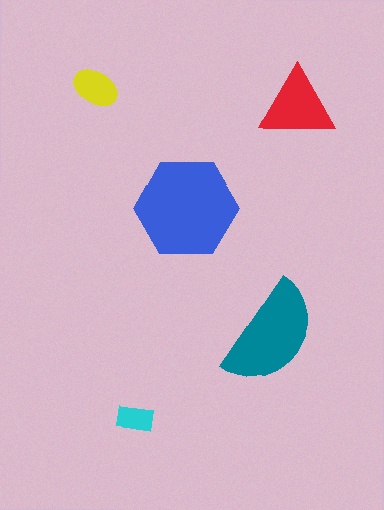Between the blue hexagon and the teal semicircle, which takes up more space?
The blue hexagon.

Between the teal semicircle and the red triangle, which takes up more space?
The teal semicircle.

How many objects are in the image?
There are 5 objects in the image.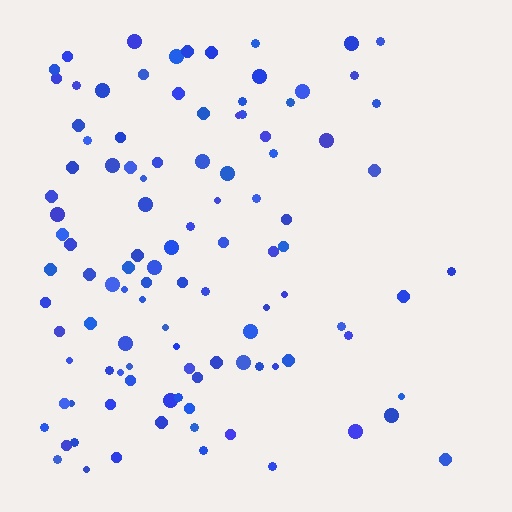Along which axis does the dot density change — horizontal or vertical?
Horizontal.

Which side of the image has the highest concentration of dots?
The left.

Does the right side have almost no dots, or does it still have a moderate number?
Still a moderate number, just noticeably fewer than the left.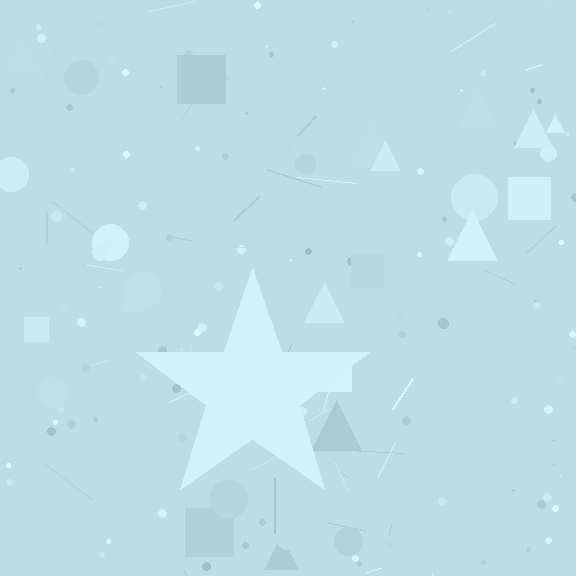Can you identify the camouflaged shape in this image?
The camouflaged shape is a star.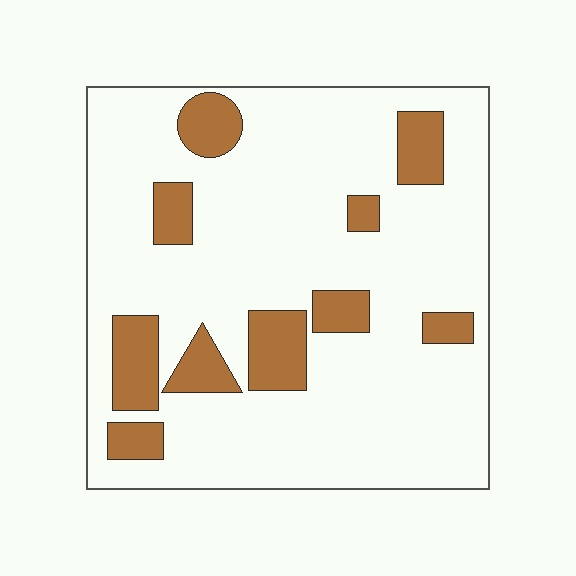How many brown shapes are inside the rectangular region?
10.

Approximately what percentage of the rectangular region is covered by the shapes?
Approximately 20%.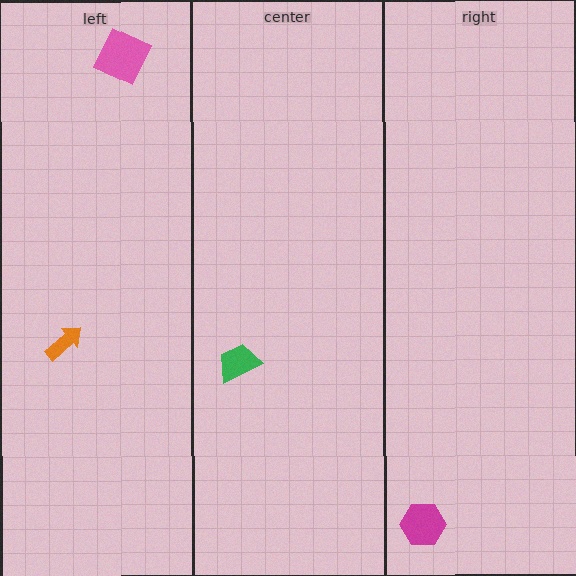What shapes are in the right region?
The magenta hexagon.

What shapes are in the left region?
The orange arrow, the pink diamond.